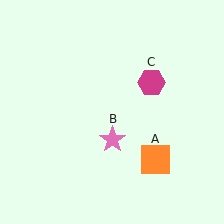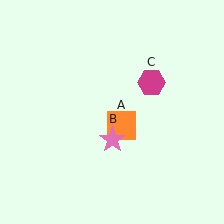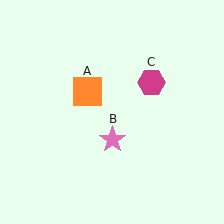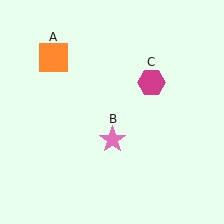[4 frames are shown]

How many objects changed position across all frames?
1 object changed position: orange square (object A).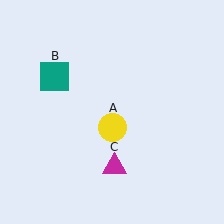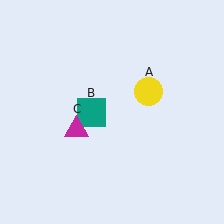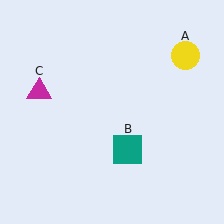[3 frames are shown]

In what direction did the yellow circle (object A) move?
The yellow circle (object A) moved up and to the right.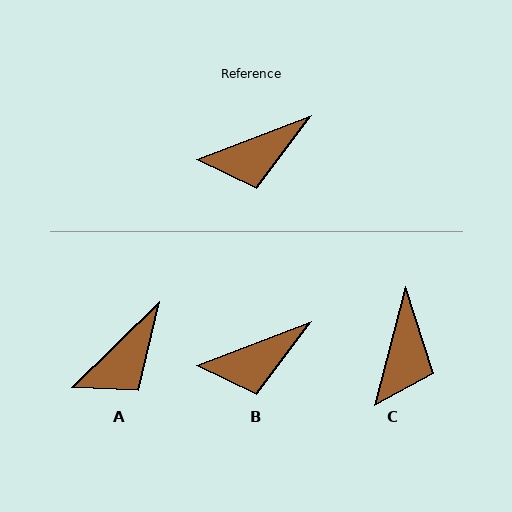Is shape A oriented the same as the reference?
No, it is off by about 24 degrees.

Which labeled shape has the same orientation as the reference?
B.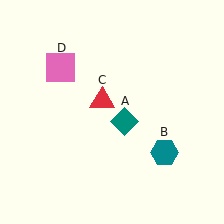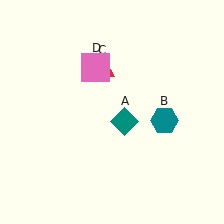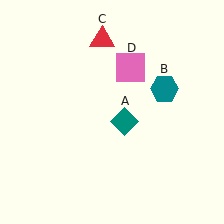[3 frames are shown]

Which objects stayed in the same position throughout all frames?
Teal diamond (object A) remained stationary.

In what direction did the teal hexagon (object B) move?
The teal hexagon (object B) moved up.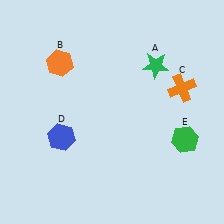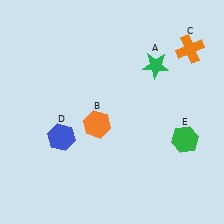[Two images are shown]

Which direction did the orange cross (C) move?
The orange cross (C) moved up.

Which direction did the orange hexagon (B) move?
The orange hexagon (B) moved down.